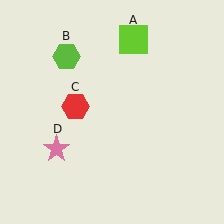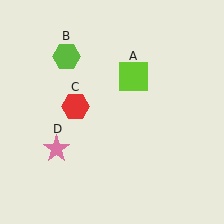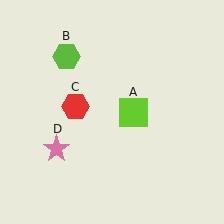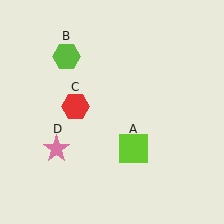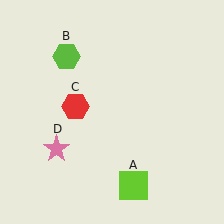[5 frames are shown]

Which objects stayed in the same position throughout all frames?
Lime hexagon (object B) and red hexagon (object C) and pink star (object D) remained stationary.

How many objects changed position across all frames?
1 object changed position: lime square (object A).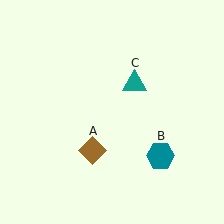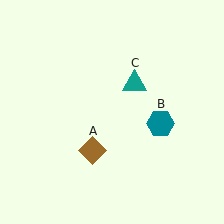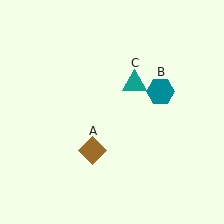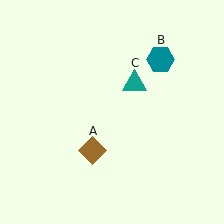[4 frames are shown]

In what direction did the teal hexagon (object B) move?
The teal hexagon (object B) moved up.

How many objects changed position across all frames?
1 object changed position: teal hexagon (object B).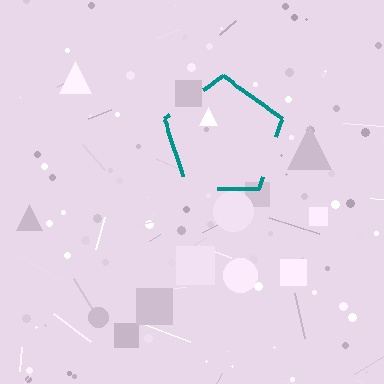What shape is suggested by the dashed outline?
The dashed outline suggests a pentagon.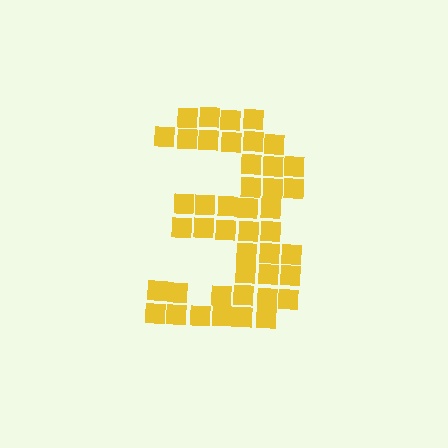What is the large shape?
The large shape is the digit 3.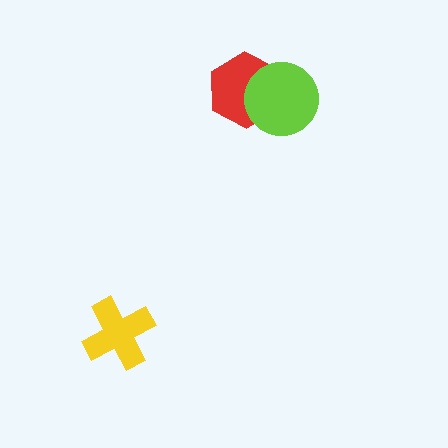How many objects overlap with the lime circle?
1 object overlaps with the lime circle.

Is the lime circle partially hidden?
No, no other shape covers it.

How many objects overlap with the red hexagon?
1 object overlaps with the red hexagon.